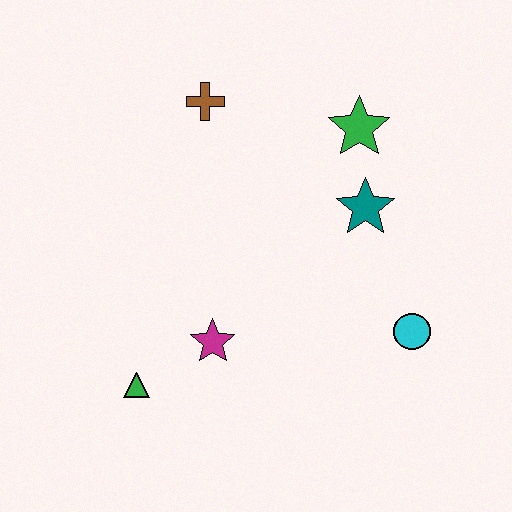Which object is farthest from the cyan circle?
The brown cross is farthest from the cyan circle.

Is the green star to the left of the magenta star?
No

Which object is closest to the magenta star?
The green triangle is closest to the magenta star.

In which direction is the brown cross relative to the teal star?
The brown cross is to the left of the teal star.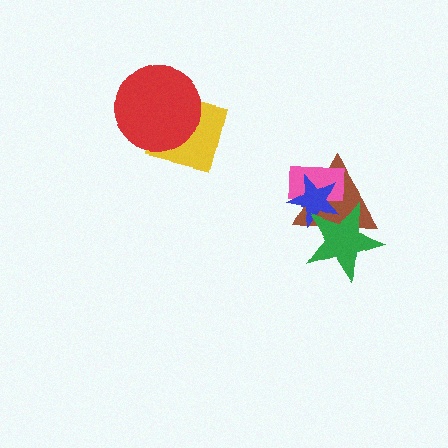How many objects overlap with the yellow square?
1 object overlaps with the yellow square.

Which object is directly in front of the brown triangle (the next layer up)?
The pink rectangle is directly in front of the brown triangle.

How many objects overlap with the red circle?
1 object overlaps with the red circle.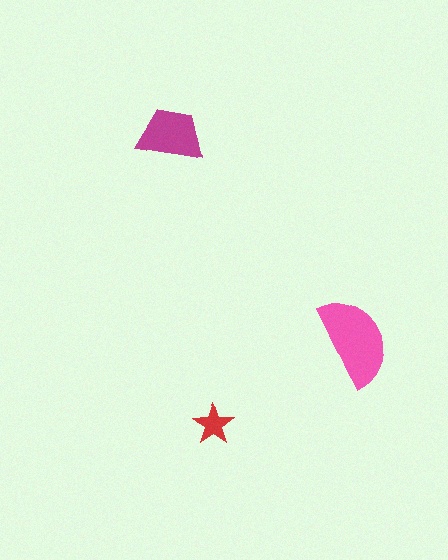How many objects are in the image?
There are 3 objects in the image.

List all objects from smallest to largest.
The red star, the magenta trapezoid, the pink semicircle.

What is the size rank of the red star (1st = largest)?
3rd.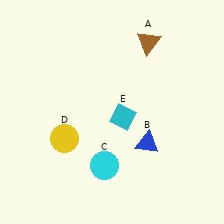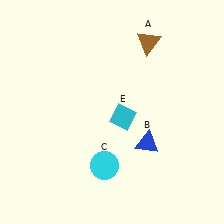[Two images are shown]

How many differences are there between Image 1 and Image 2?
There is 1 difference between the two images.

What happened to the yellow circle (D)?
The yellow circle (D) was removed in Image 2. It was in the bottom-left area of Image 1.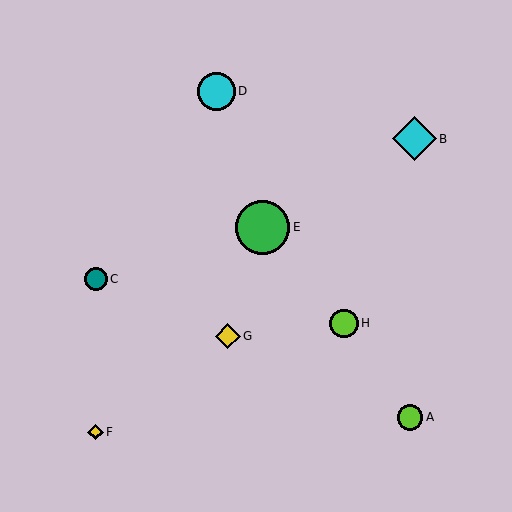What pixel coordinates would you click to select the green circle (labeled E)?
Click at (262, 227) to select the green circle E.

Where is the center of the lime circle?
The center of the lime circle is at (344, 323).